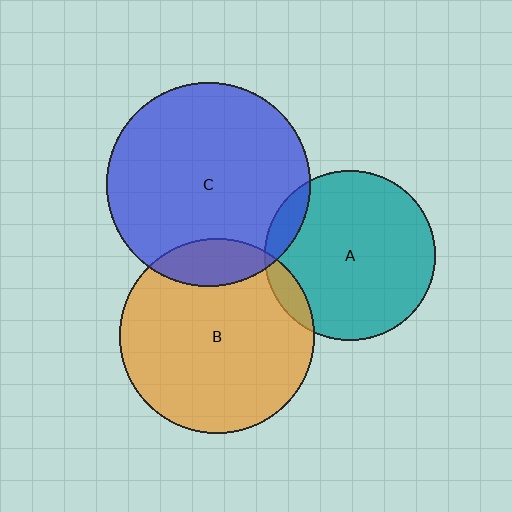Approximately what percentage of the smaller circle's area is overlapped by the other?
Approximately 10%.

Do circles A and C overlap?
Yes.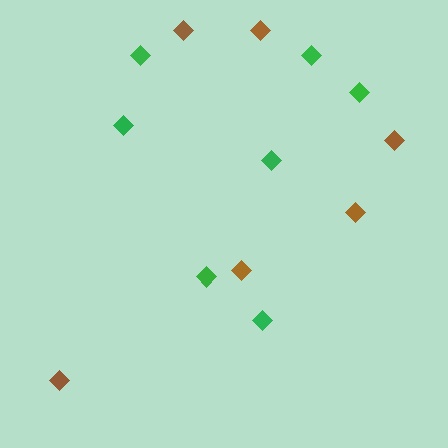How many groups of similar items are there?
There are 2 groups: one group of brown diamonds (6) and one group of green diamonds (7).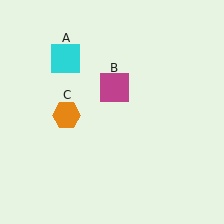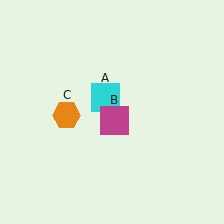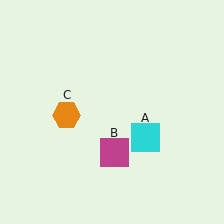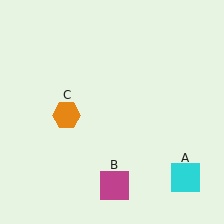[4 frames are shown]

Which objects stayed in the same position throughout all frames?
Orange hexagon (object C) remained stationary.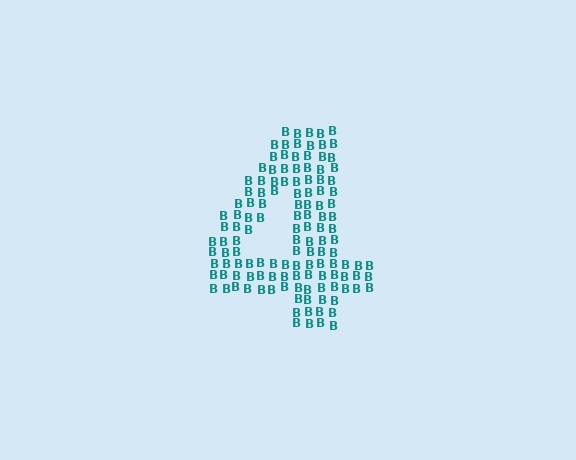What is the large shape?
The large shape is the digit 4.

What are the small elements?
The small elements are letter B's.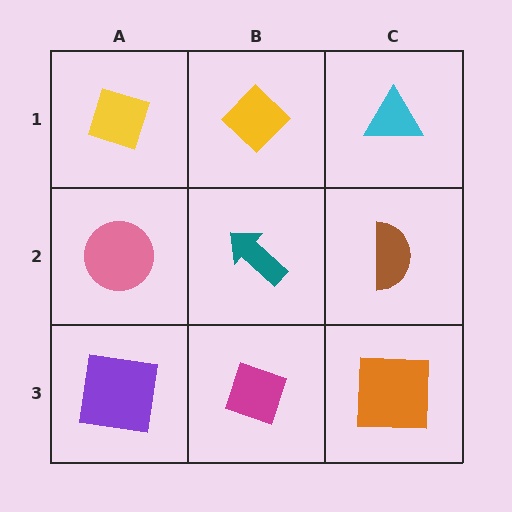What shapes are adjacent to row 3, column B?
A teal arrow (row 2, column B), a purple square (row 3, column A), an orange square (row 3, column C).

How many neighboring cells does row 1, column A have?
2.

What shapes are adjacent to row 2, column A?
A yellow diamond (row 1, column A), a purple square (row 3, column A), a teal arrow (row 2, column B).